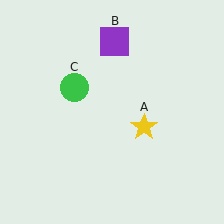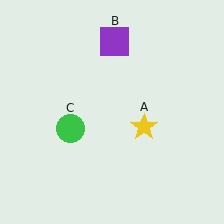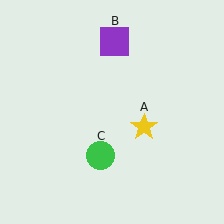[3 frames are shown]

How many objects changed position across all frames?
1 object changed position: green circle (object C).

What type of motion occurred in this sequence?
The green circle (object C) rotated counterclockwise around the center of the scene.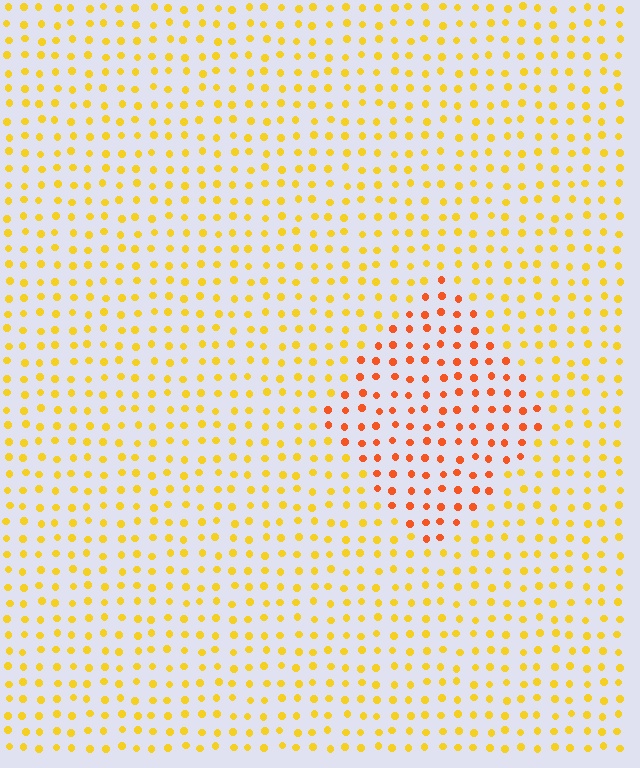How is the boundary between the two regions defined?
The boundary is defined purely by a slight shift in hue (about 35 degrees). Spacing, size, and orientation are identical on both sides.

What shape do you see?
I see a diamond.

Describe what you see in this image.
The image is filled with small yellow elements in a uniform arrangement. A diamond-shaped region is visible where the elements are tinted to a slightly different hue, forming a subtle color boundary.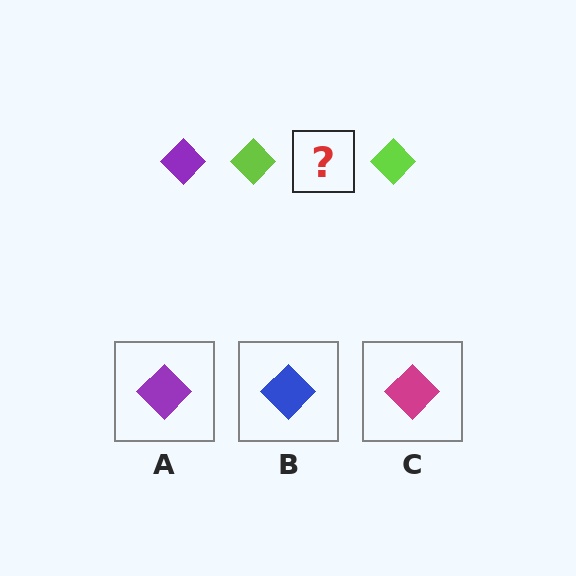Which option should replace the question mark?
Option A.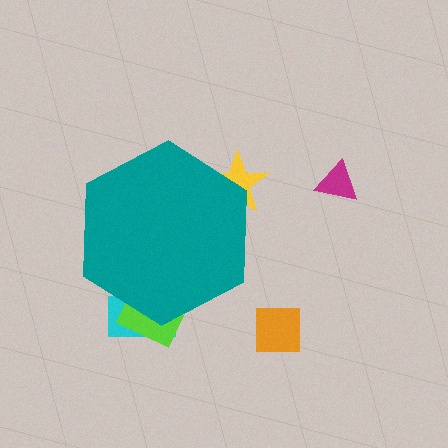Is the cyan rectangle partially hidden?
Yes, the cyan rectangle is partially hidden behind the teal hexagon.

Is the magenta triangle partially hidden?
No, the magenta triangle is fully visible.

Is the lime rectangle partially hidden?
Yes, the lime rectangle is partially hidden behind the teal hexagon.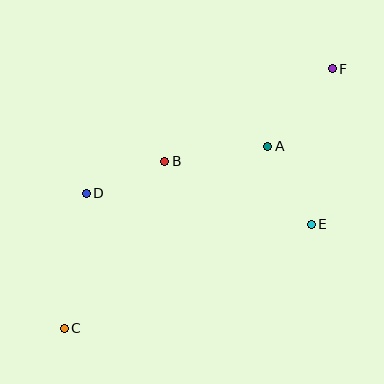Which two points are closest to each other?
Points B and D are closest to each other.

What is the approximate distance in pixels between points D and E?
The distance between D and E is approximately 227 pixels.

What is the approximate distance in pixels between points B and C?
The distance between B and C is approximately 195 pixels.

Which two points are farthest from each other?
Points C and F are farthest from each other.